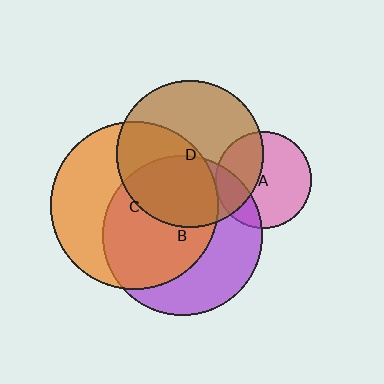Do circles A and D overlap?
Yes.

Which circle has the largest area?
Circle C (orange).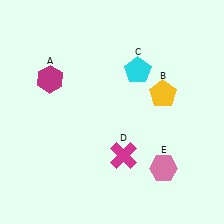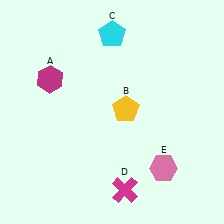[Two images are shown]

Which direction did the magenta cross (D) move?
The magenta cross (D) moved down.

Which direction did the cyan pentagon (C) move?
The cyan pentagon (C) moved up.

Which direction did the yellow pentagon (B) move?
The yellow pentagon (B) moved left.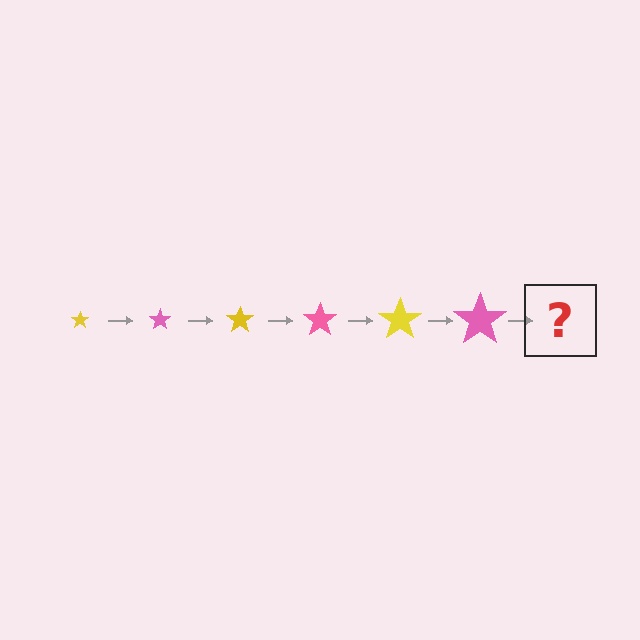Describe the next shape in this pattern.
It should be a yellow star, larger than the previous one.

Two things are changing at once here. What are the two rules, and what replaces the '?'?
The two rules are that the star grows larger each step and the color cycles through yellow and pink. The '?' should be a yellow star, larger than the previous one.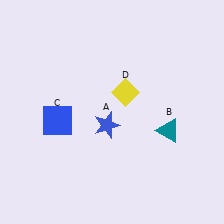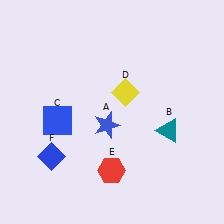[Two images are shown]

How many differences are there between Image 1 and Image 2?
There are 2 differences between the two images.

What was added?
A red hexagon (E), a blue diamond (F) were added in Image 2.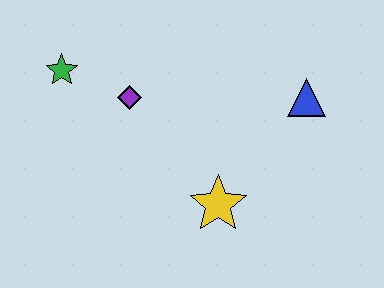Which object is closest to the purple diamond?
The green star is closest to the purple diamond.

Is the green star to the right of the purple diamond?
No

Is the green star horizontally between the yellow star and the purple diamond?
No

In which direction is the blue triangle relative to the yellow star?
The blue triangle is above the yellow star.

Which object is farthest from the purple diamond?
The blue triangle is farthest from the purple diamond.